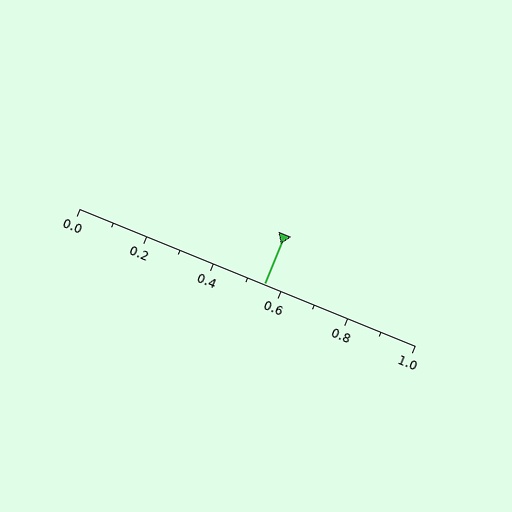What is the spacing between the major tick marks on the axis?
The major ticks are spaced 0.2 apart.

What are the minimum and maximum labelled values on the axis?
The axis runs from 0.0 to 1.0.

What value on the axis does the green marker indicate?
The marker indicates approximately 0.55.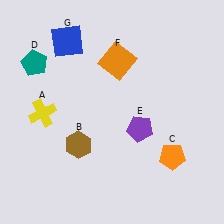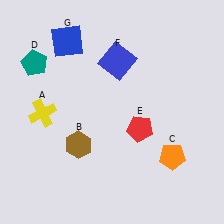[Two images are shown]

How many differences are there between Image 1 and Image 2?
There are 2 differences between the two images.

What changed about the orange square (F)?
In Image 1, F is orange. In Image 2, it changed to blue.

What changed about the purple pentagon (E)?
In Image 1, E is purple. In Image 2, it changed to red.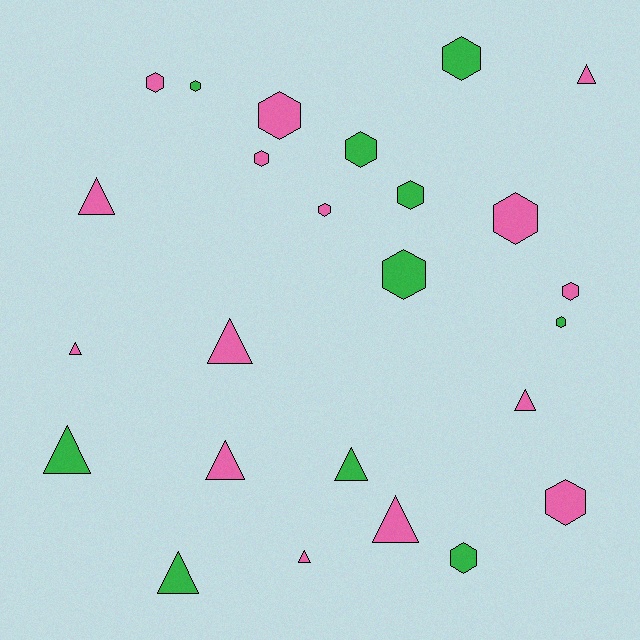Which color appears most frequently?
Pink, with 15 objects.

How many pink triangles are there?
There are 8 pink triangles.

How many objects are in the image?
There are 25 objects.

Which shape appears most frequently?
Hexagon, with 14 objects.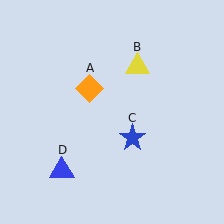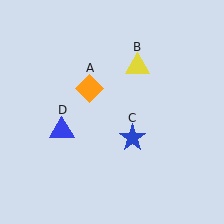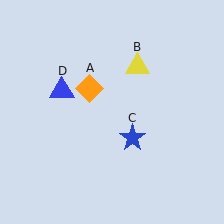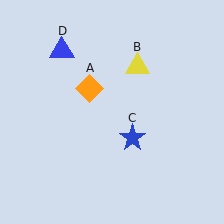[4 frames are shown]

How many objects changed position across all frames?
1 object changed position: blue triangle (object D).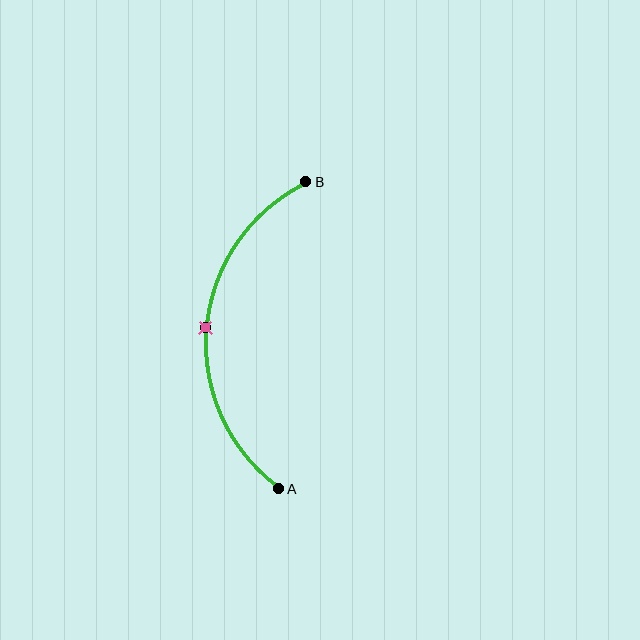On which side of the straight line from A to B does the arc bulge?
The arc bulges to the left of the straight line connecting A and B.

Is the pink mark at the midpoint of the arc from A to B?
Yes. The pink mark lies on the arc at equal arc-length from both A and B — it is the arc midpoint.